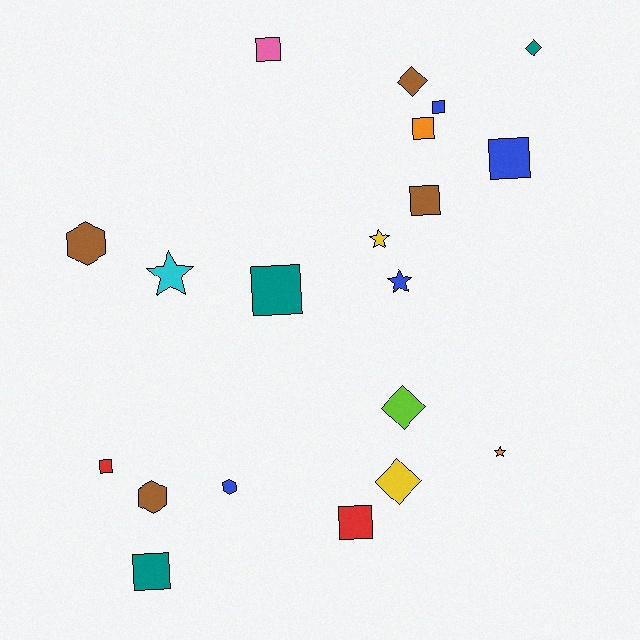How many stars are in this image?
There are 4 stars.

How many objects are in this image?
There are 20 objects.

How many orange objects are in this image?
There are 2 orange objects.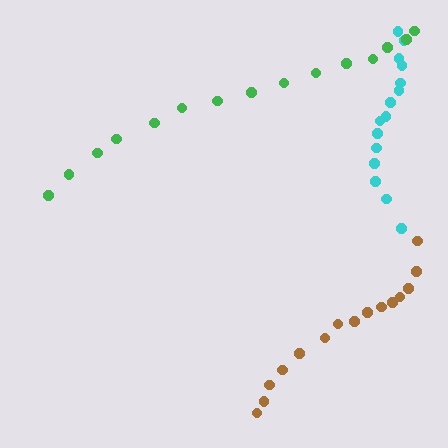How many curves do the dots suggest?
There are 3 distinct paths.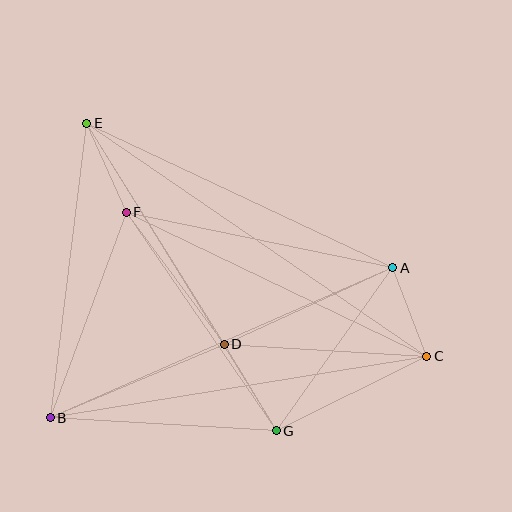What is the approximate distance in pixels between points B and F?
The distance between B and F is approximately 219 pixels.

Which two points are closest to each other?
Points A and C are closest to each other.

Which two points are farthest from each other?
Points C and E are farthest from each other.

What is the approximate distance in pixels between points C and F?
The distance between C and F is approximately 333 pixels.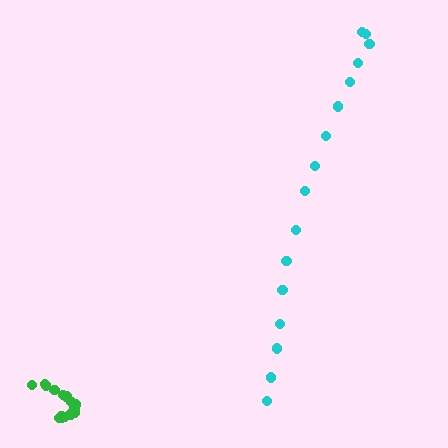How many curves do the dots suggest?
There are 2 distinct paths.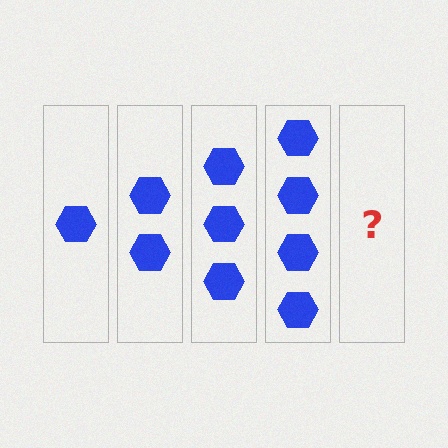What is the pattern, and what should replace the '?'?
The pattern is that each step adds one more hexagon. The '?' should be 5 hexagons.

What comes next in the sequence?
The next element should be 5 hexagons.